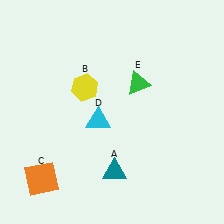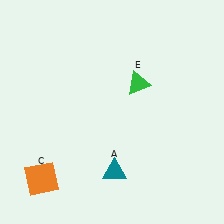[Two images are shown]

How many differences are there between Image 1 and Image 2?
There are 2 differences between the two images.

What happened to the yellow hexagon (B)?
The yellow hexagon (B) was removed in Image 2. It was in the top-left area of Image 1.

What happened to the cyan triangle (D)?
The cyan triangle (D) was removed in Image 2. It was in the bottom-left area of Image 1.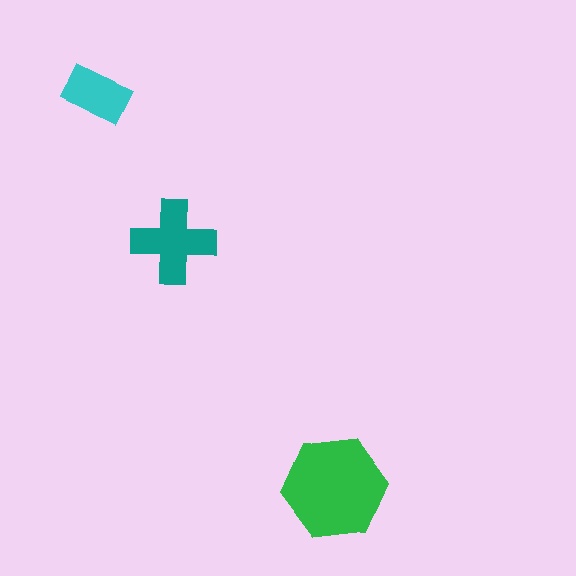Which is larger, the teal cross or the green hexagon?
The green hexagon.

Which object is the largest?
The green hexagon.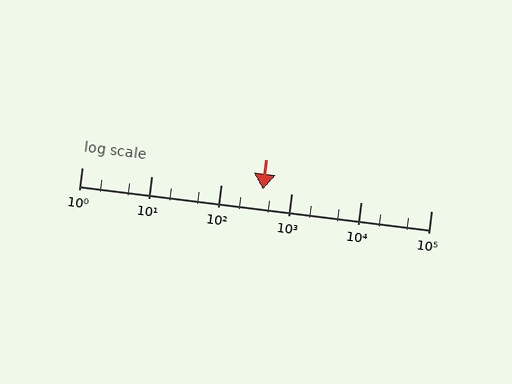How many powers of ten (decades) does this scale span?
The scale spans 5 decades, from 1 to 100000.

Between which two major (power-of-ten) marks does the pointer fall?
The pointer is between 100 and 1000.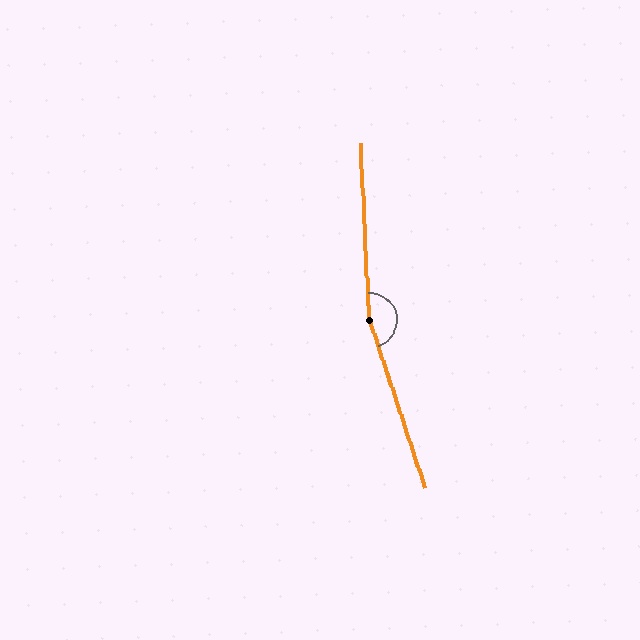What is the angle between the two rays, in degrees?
Approximately 164 degrees.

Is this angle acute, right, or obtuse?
It is obtuse.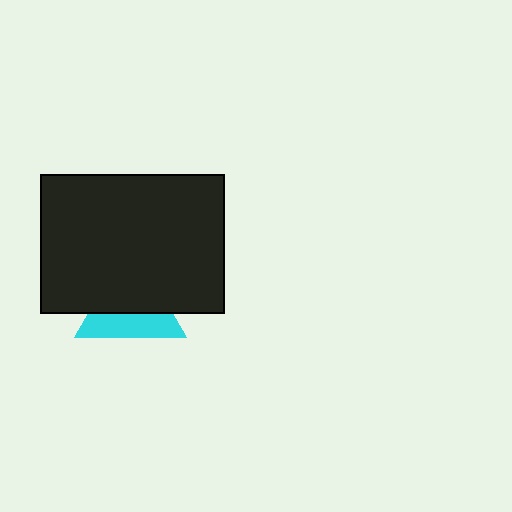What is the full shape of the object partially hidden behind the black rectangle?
The partially hidden object is a cyan triangle.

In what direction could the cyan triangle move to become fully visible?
The cyan triangle could move down. That would shift it out from behind the black rectangle entirely.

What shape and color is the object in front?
The object in front is a black rectangle.